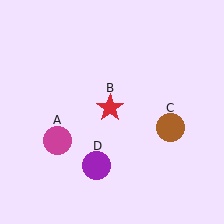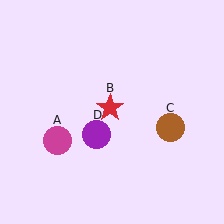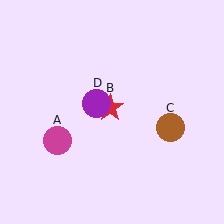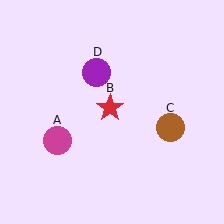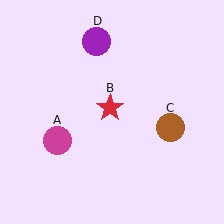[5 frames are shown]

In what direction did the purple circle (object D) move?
The purple circle (object D) moved up.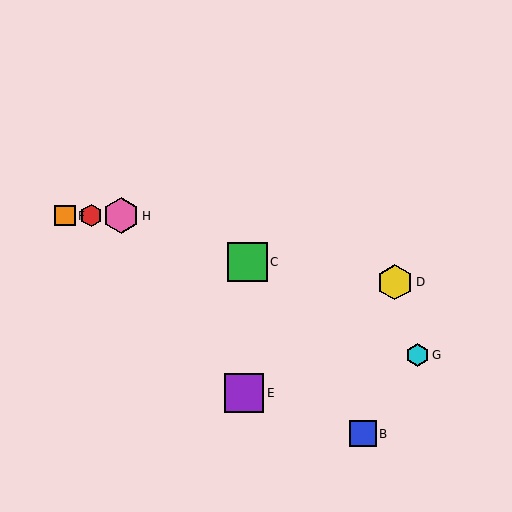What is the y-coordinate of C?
Object C is at y≈262.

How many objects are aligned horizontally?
3 objects (A, F, H) are aligned horizontally.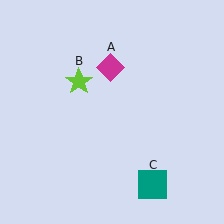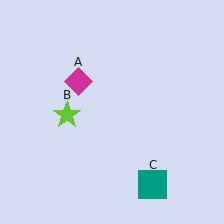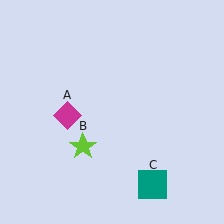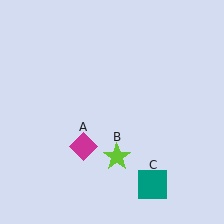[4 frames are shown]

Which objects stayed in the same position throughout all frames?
Teal square (object C) remained stationary.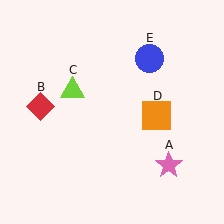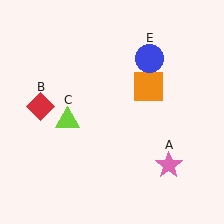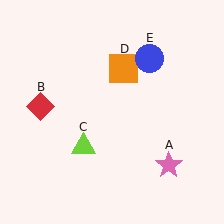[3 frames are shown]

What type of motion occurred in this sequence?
The lime triangle (object C), orange square (object D) rotated counterclockwise around the center of the scene.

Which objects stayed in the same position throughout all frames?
Pink star (object A) and red diamond (object B) and blue circle (object E) remained stationary.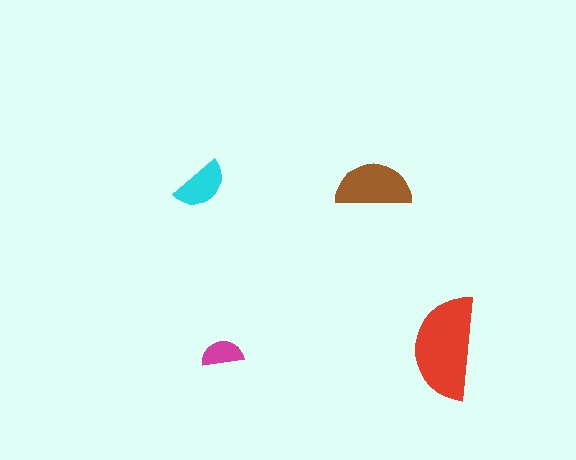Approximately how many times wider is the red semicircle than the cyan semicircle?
About 2 times wider.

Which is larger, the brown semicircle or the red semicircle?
The red one.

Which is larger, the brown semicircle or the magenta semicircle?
The brown one.